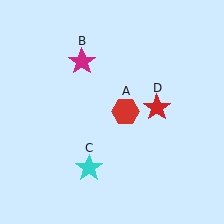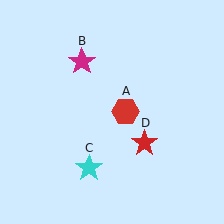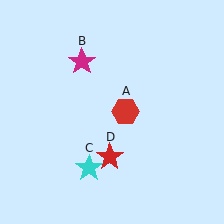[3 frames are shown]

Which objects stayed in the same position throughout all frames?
Red hexagon (object A) and magenta star (object B) and cyan star (object C) remained stationary.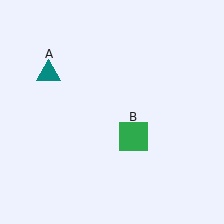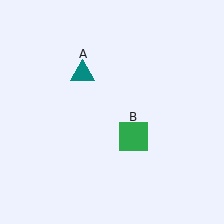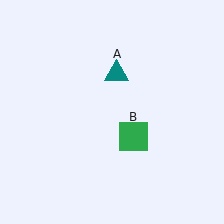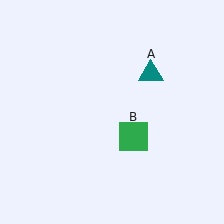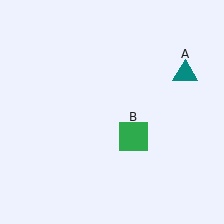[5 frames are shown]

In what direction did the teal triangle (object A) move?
The teal triangle (object A) moved right.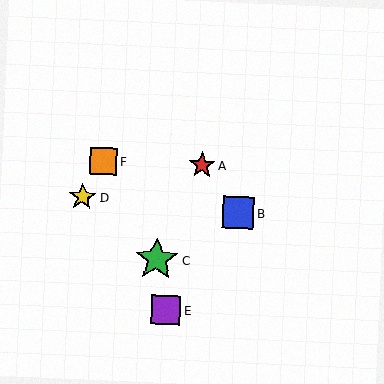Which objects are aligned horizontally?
Objects A, F are aligned horizontally.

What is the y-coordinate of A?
Object A is at y≈165.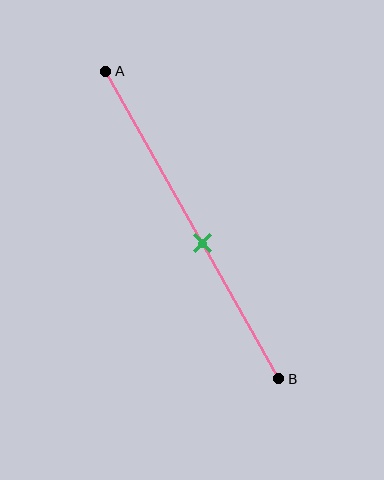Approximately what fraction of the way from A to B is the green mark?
The green mark is approximately 55% of the way from A to B.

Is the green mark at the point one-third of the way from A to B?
No, the mark is at about 55% from A, not at the 33% one-third point.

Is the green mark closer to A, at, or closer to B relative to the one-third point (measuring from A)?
The green mark is closer to point B than the one-third point of segment AB.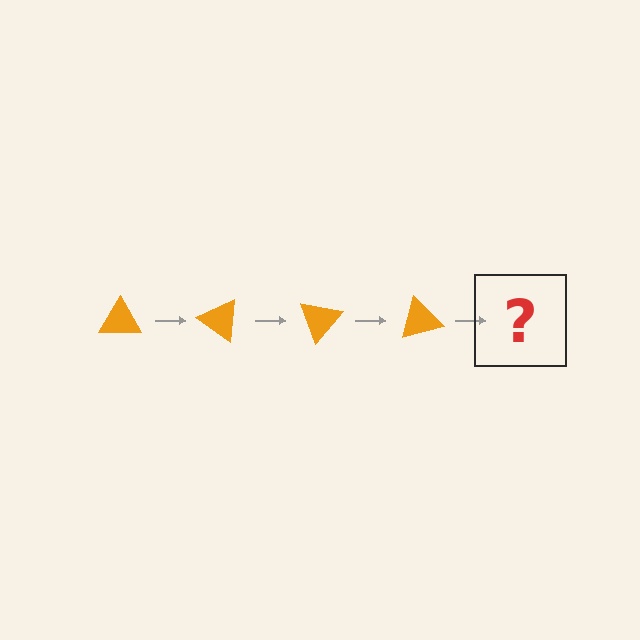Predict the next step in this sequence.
The next step is an orange triangle rotated 140 degrees.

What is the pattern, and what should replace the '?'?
The pattern is that the triangle rotates 35 degrees each step. The '?' should be an orange triangle rotated 140 degrees.